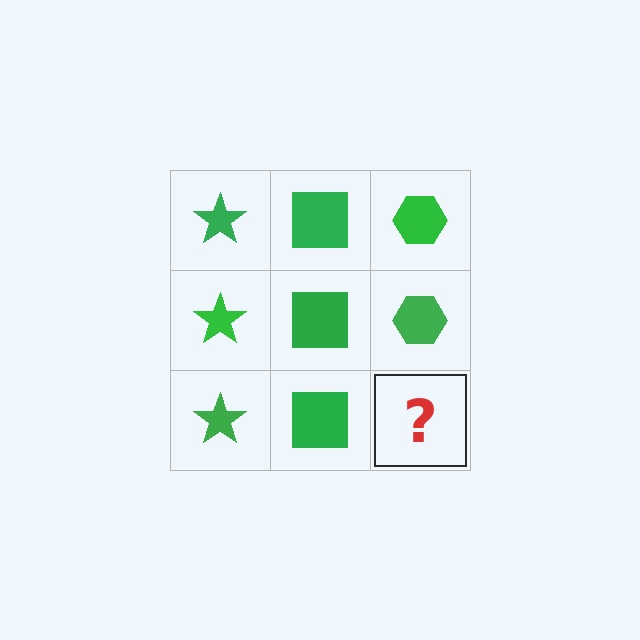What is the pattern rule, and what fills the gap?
The rule is that each column has a consistent shape. The gap should be filled with a green hexagon.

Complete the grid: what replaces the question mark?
The question mark should be replaced with a green hexagon.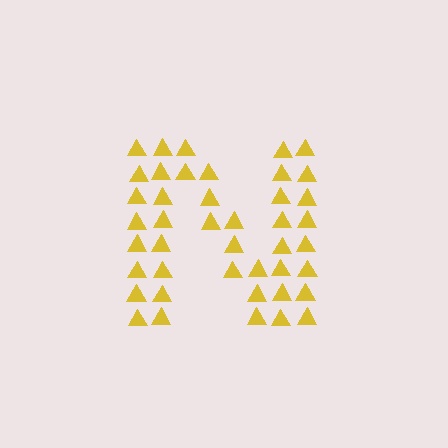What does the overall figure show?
The overall figure shows the letter N.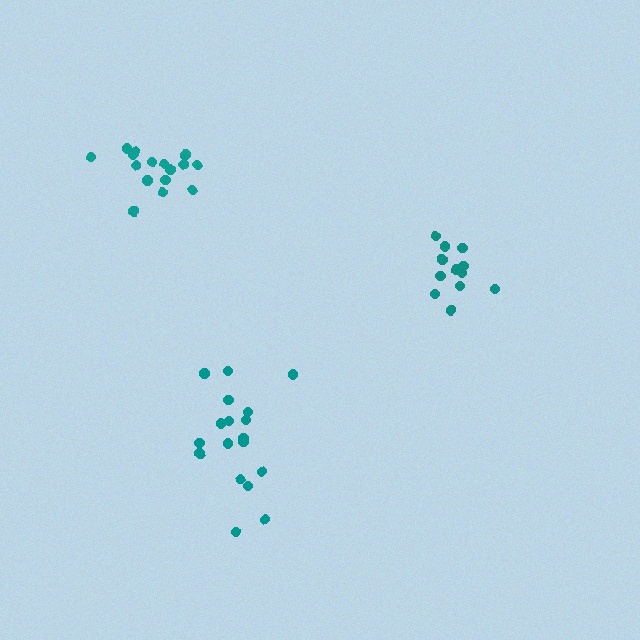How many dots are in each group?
Group 1: 12 dots, Group 2: 16 dots, Group 3: 18 dots (46 total).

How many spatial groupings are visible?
There are 3 spatial groupings.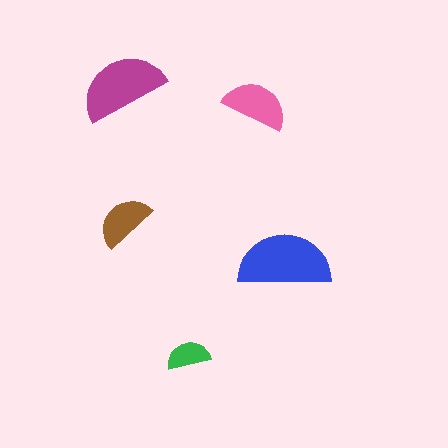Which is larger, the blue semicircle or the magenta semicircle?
The blue one.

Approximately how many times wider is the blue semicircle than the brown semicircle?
About 1.5 times wider.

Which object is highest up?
The magenta semicircle is topmost.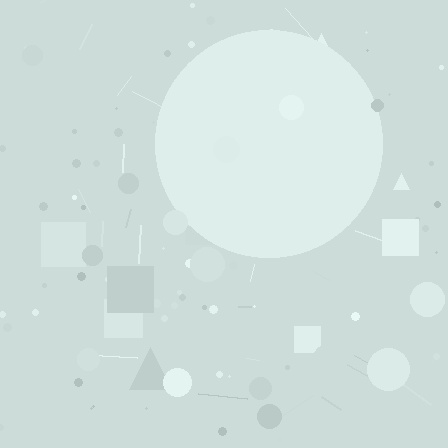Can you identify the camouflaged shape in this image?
The camouflaged shape is a circle.